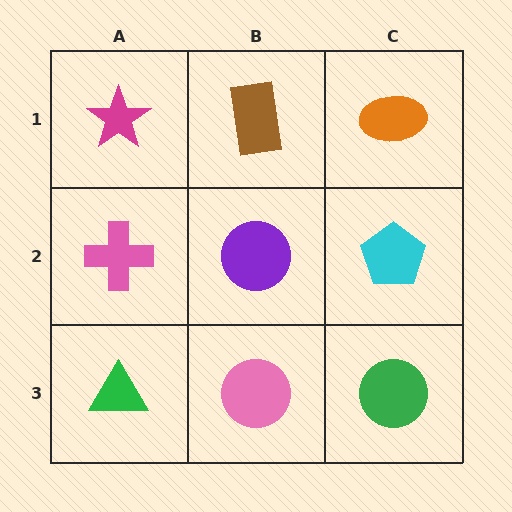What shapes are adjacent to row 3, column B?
A purple circle (row 2, column B), a green triangle (row 3, column A), a green circle (row 3, column C).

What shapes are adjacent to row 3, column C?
A cyan pentagon (row 2, column C), a pink circle (row 3, column B).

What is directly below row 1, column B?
A purple circle.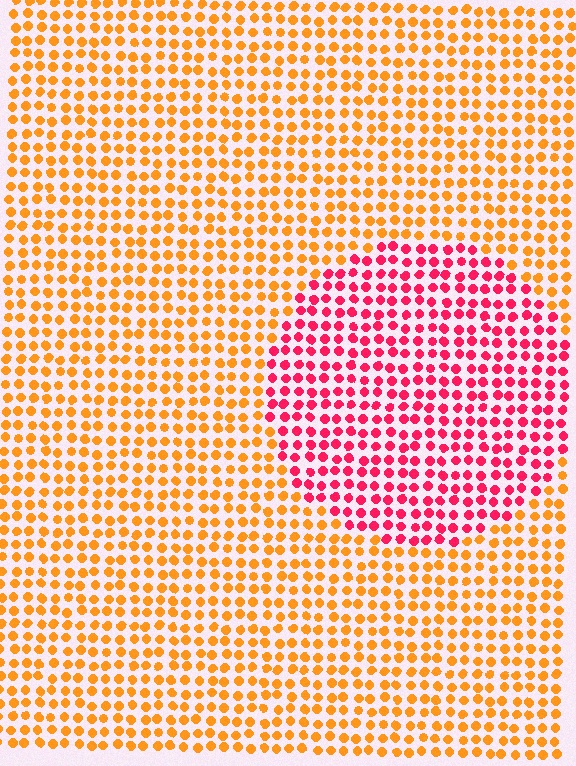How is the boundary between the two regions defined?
The boundary is defined purely by a slight shift in hue (about 51 degrees). Spacing, size, and orientation are identical on both sides.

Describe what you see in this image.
The image is filled with small orange elements in a uniform arrangement. A circle-shaped region is visible where the elements are tinted to a slightly different hue, forming a subtle color boundary.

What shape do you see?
I see a circle.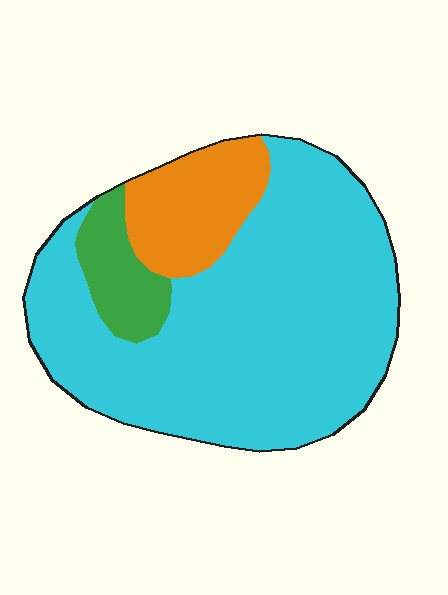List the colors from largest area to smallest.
From largest to smallest: cyan, orange, green.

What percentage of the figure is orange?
Orange takes up less than a quarter of the figure.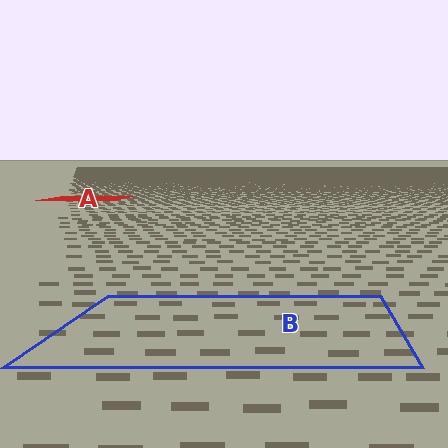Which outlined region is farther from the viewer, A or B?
Region A is farther from the viewer — the texture elements inside it appear smaller and more densely packed.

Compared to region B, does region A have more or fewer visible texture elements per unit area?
Region A has more texture elements per unit area — they are packed more densely because it is farther away.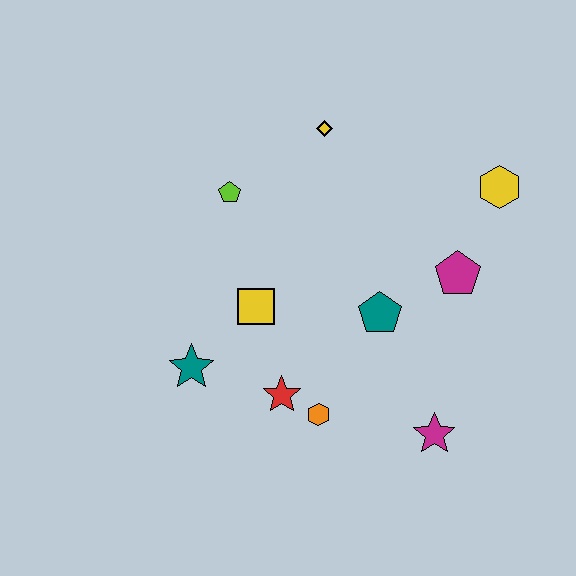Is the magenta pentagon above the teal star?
Yes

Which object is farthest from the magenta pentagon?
The teal star is farthest from the magenta pentagon.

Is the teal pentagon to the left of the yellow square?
No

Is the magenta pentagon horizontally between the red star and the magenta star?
No